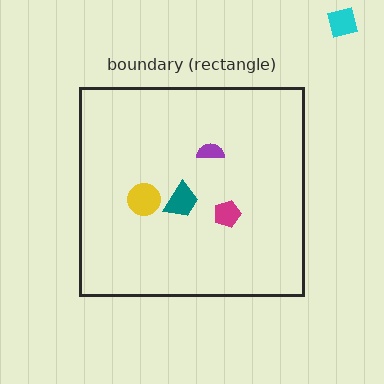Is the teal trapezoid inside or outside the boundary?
Inside.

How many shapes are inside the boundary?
4 inside, 1 outside.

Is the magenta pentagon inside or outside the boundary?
Inside.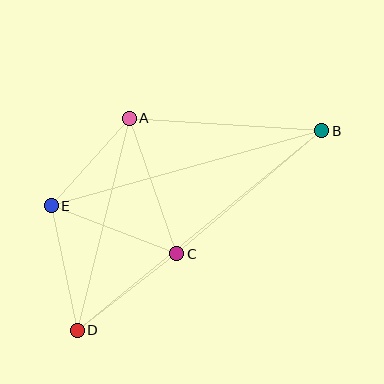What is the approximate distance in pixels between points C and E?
The distance between C and E is approximately 134 pixels.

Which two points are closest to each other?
Points A and E are closest to each other.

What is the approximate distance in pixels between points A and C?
The distance between A and C is approximately 144 pixels.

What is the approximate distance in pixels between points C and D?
The distance between C and D is approximately 126 pixels.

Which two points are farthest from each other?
Points B and D are farthest from each other.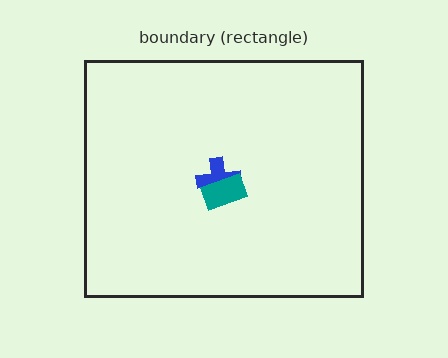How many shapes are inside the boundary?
2 inside, 0 outside.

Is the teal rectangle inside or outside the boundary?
Inside.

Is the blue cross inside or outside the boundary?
Inside.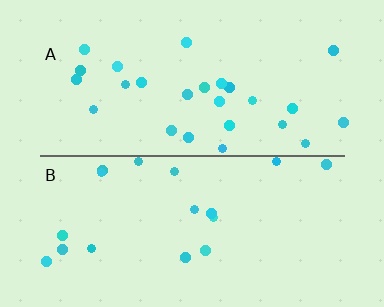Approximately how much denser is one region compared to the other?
Approximately 1.5× — region A over region B.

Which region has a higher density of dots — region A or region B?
A (the top).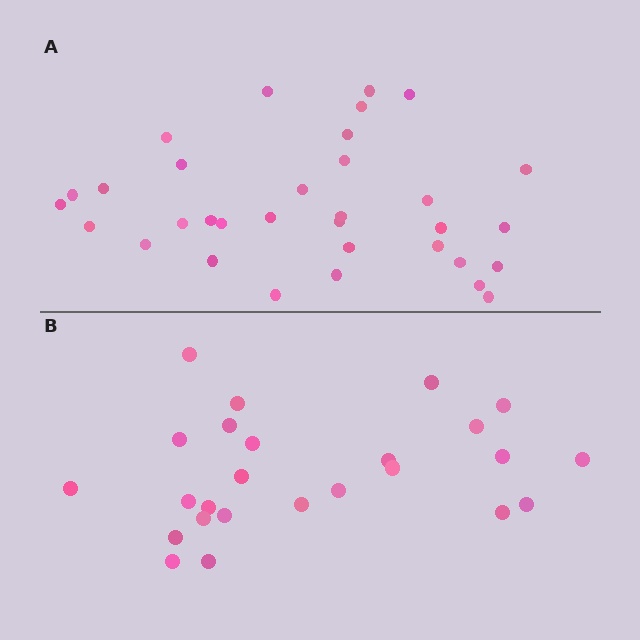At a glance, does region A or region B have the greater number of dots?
Region A (the top region) has more dots.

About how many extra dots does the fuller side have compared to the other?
Region A has roughly 8 or so more dots than region B.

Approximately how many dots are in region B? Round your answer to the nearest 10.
About 20 dots. (The exact count is 25, which rounds to 20.)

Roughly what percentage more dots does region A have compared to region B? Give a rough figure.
About 30% more.